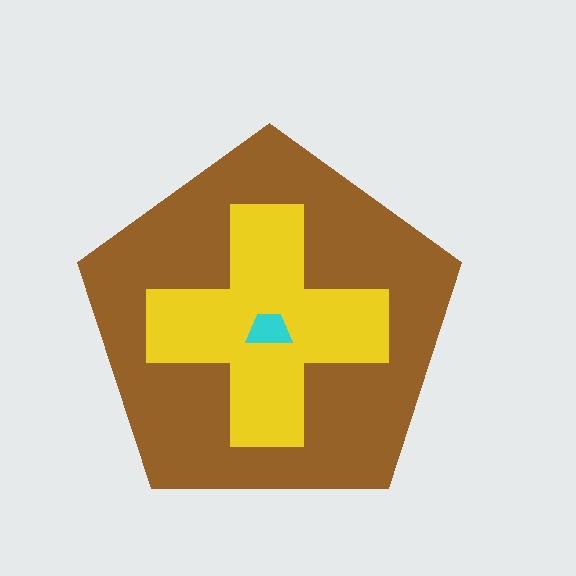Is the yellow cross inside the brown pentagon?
Yes.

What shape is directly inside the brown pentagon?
The yellow cross.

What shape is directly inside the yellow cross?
The cyan trapezoid.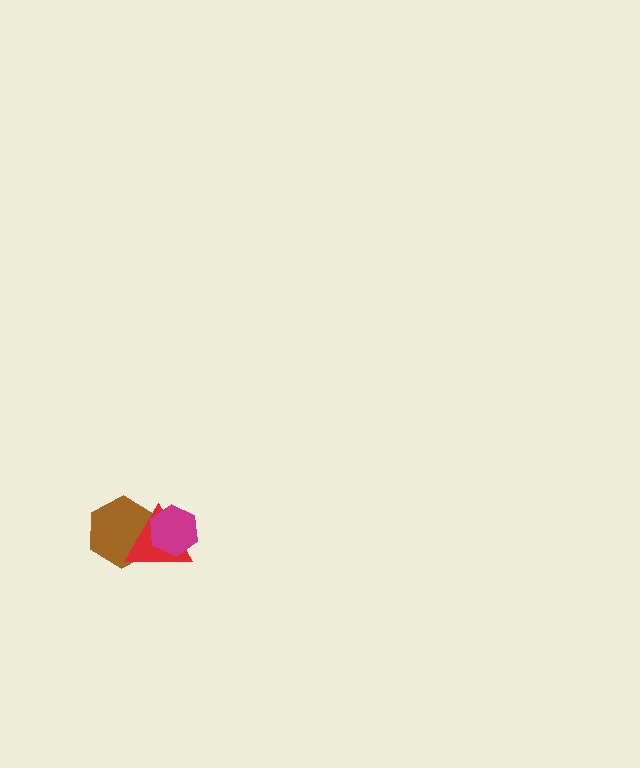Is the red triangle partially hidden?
Yes, it is partially covered by another shape.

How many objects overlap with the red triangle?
2 objects overlap with the red triangle.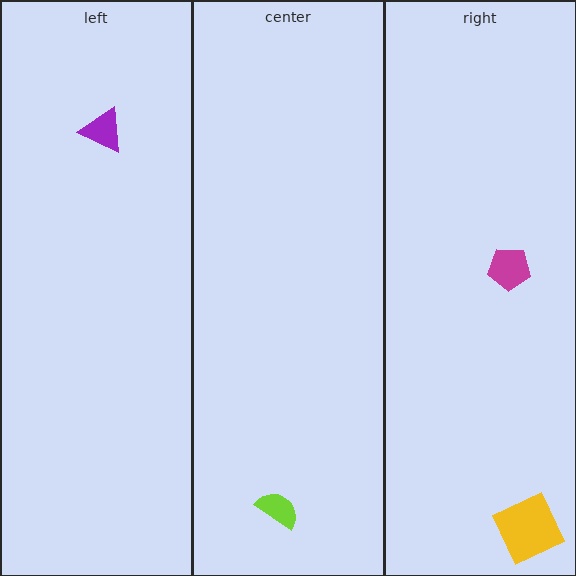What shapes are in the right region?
The magenta pentagon, the yellow square.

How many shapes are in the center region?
1.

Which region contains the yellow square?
The right region.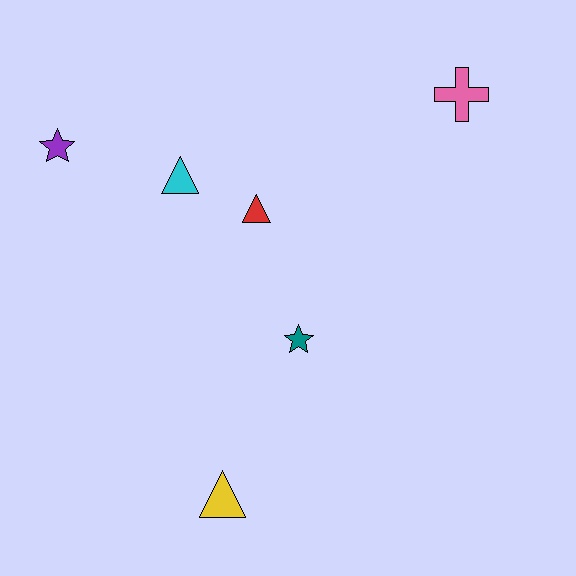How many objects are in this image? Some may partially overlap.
There are 6 objects.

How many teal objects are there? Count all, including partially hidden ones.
There is 1 teal object.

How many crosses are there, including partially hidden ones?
There is 1 cross.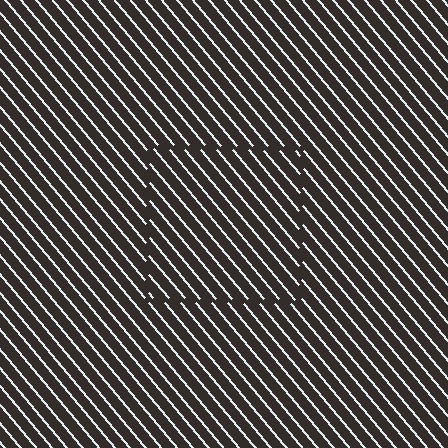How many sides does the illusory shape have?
4 sides — the line-ends trace a square.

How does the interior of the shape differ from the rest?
The interior of the shape contains the same grating, shifted by half a period — the contour is defined by the phase discontinuity where line-ends from the inner and outer gratings abut.